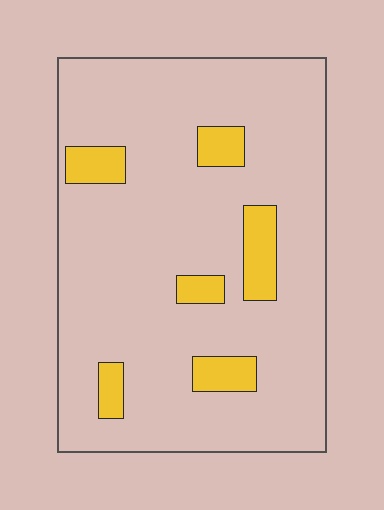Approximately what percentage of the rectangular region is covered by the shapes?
Approximately 10%.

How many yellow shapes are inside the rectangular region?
6.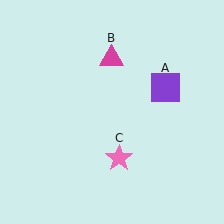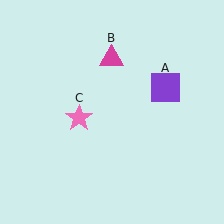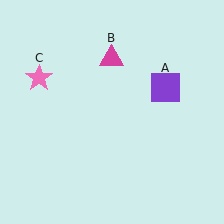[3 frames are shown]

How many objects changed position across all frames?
1 object changed position: pink star (object C).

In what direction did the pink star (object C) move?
The pink star (object C) moved up and to the left.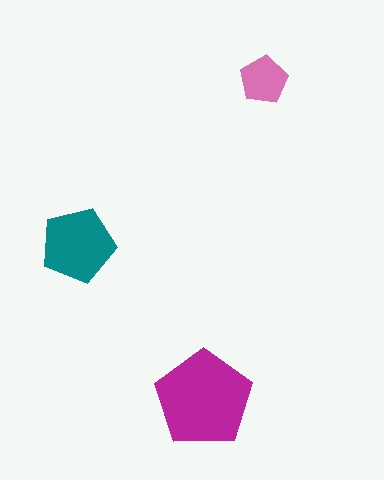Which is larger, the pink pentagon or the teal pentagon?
The teal one.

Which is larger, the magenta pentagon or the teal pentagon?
The magenta one.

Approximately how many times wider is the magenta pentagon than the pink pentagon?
About 2 times wider.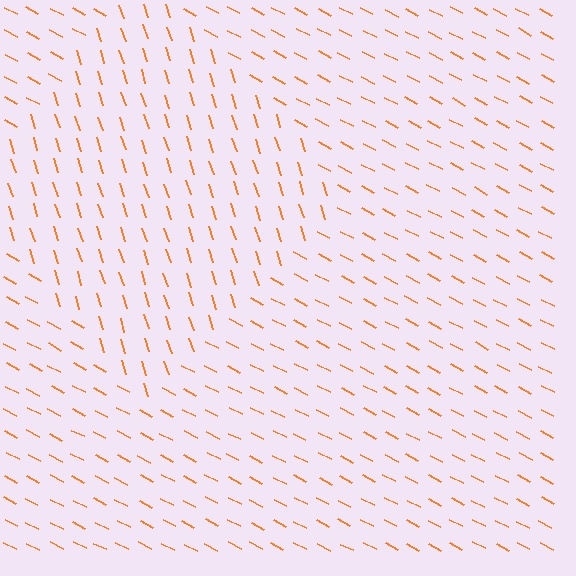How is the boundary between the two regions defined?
The boundary is defined purely by a change in line orientation (approximately 45 degrees difference). All lines are the same color and thickness.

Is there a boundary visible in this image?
Yes, there is a texture boundary formed by a change in line orientation.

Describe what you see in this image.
The image is filled with small orange line segments. A diamond region in the image has lines oriented differently from the surrounding lines, creating a visible texture boundary.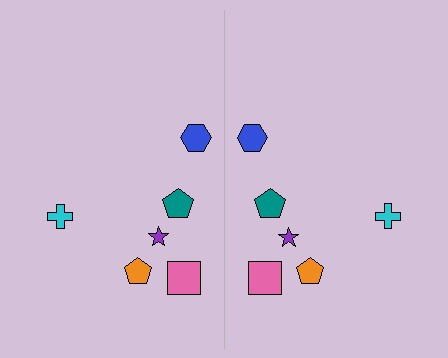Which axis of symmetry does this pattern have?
The pattern has a vertical axis of symmetry running through the center of the image.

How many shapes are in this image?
There are 12 shapes in this image.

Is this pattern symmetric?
Yes, this pattern has bilateral (reflection) symmetry.